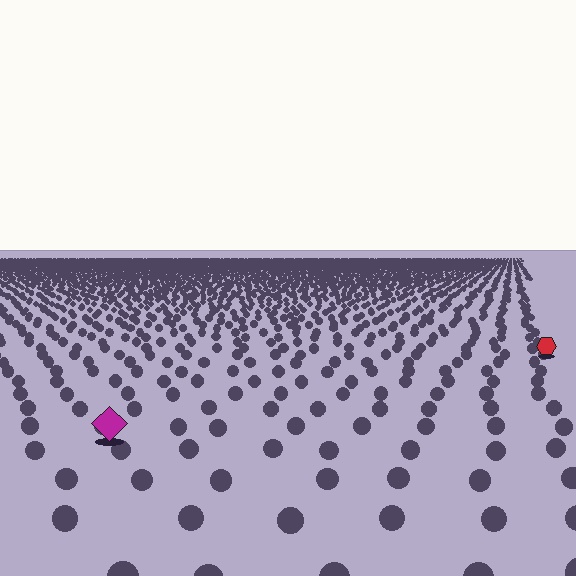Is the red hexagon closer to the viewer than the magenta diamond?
No. The magenta diamond is closer — you can tell from the texture gradient: the ground texture is coarser near it.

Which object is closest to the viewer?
The magenta diamond is closest. The texture marks near it are larger and more spread out.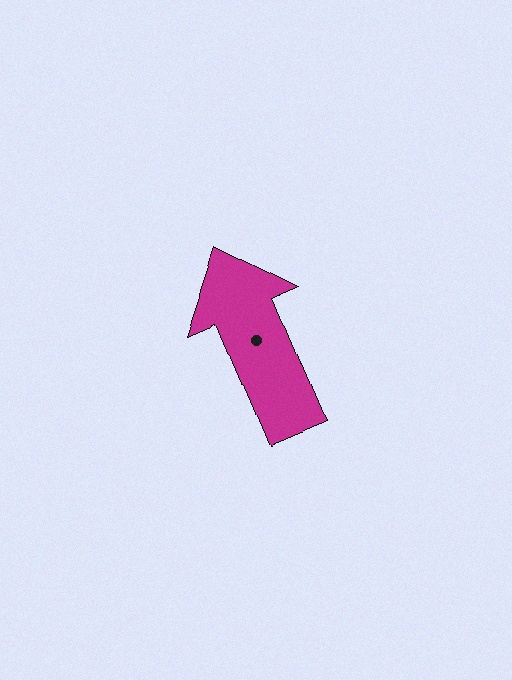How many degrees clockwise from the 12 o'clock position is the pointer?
Approximately 337 degrees.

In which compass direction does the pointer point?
Northwest.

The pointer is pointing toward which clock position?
Roughly 11 o'clock.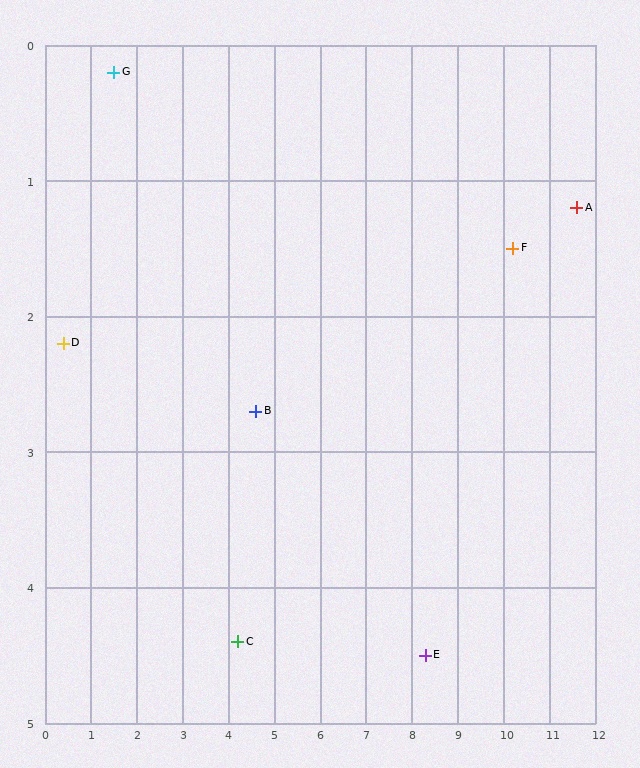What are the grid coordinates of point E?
Point E is at approximately (8.3, 4.5).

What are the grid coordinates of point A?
Point A is at approximately (11.6, 1.2).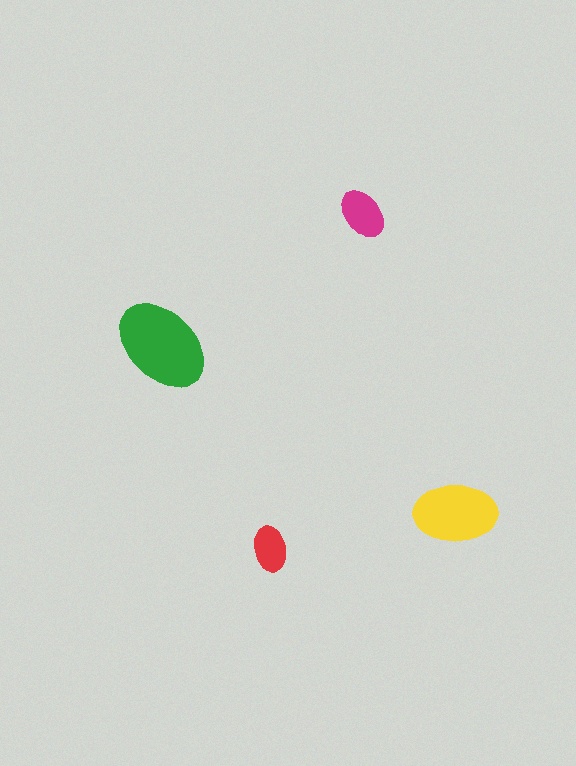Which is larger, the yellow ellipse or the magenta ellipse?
The yellow one.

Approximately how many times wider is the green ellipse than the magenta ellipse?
About 2 times wider.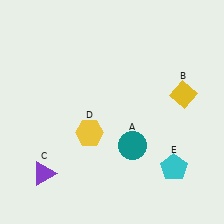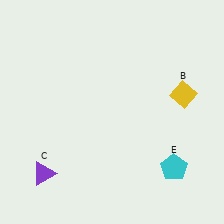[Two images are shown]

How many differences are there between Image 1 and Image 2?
There are 2 differences between the two images.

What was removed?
The yellow hexagon (D), the teal circle (A) were removed in Image 2.